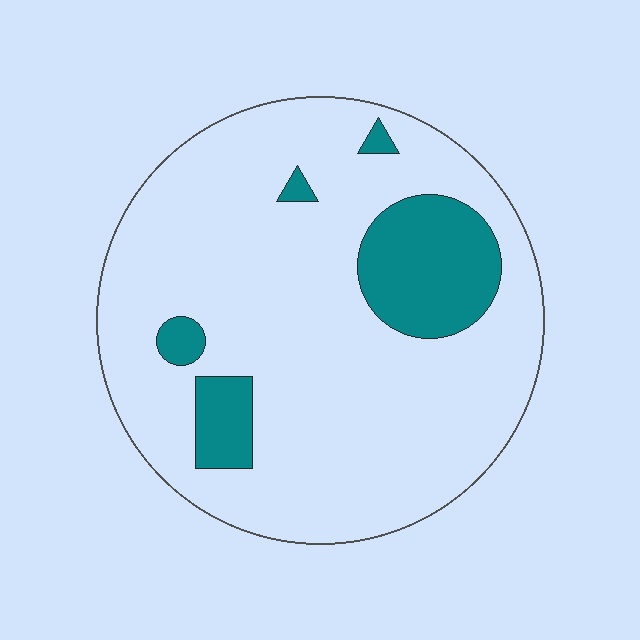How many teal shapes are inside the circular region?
5.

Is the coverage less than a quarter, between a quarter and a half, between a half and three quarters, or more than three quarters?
Less than a quarter.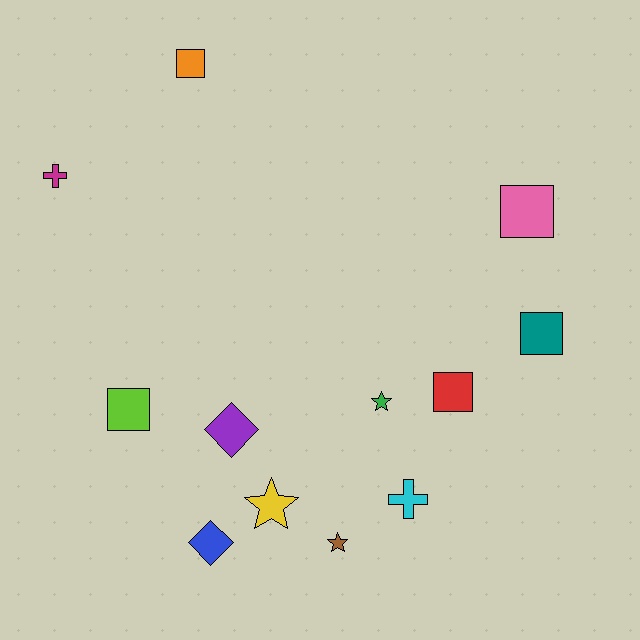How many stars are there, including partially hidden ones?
There are 3 stars.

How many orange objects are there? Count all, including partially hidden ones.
There is 1 orange object.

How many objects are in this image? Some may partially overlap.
There are 12 objects.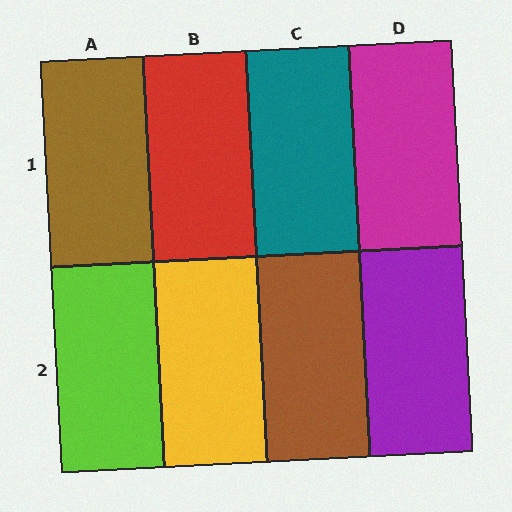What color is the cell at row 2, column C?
Brown.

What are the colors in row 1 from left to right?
Brown, red, teal, magenta.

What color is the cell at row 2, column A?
Lime.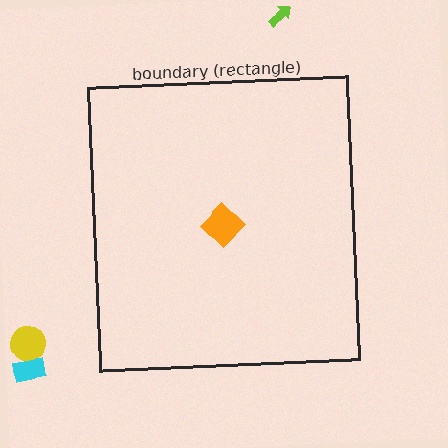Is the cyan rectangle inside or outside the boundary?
Outside.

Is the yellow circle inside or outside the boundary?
Outside.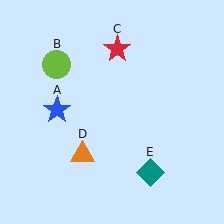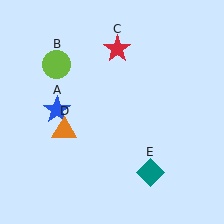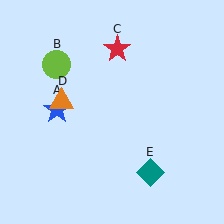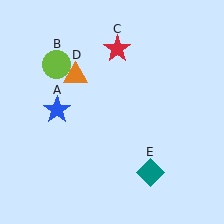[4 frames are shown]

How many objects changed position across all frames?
1 object changed position: orange triangle (object D).